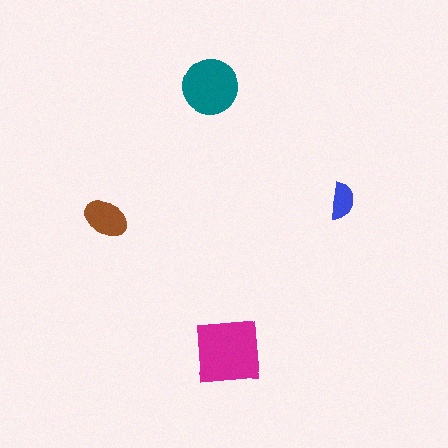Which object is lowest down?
The magenta square is bottommost.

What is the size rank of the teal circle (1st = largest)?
2nd.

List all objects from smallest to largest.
The blue semicircle, the brown ellipse, the teal circle, the magenta square.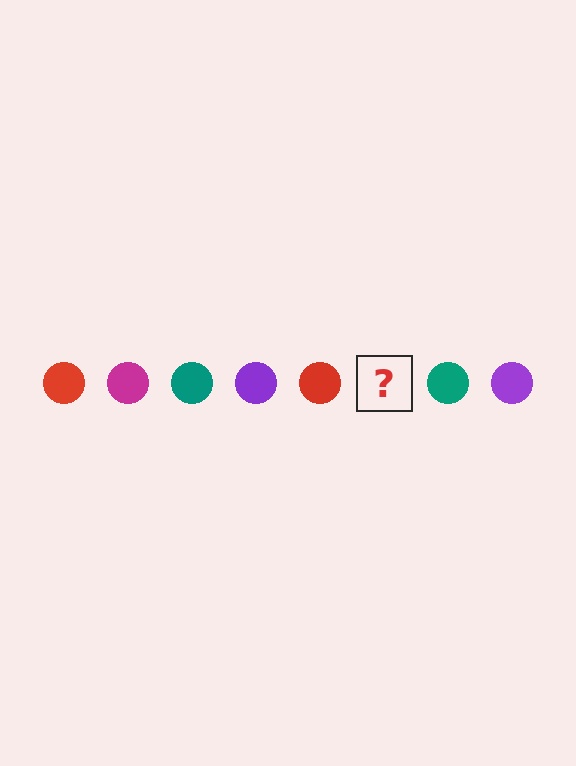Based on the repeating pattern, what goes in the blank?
The blank should be a magenta circle.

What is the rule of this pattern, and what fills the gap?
The rule is that the pattern cycles through red, magenta, teal, purple circles. The gap should be filled with a magenta circle.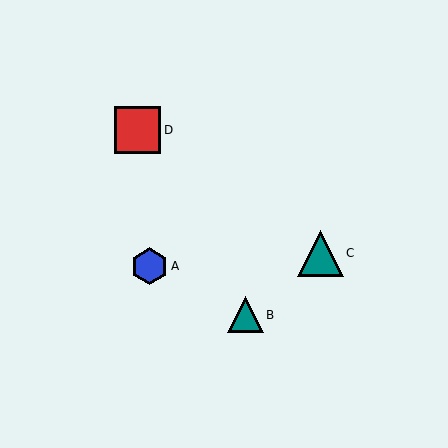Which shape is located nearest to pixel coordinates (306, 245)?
The teal triangle (labeled C) at (321, 253) is nearest to that location.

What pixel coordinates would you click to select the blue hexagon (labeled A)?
Click at (150, 266) to select the blue hexagon A.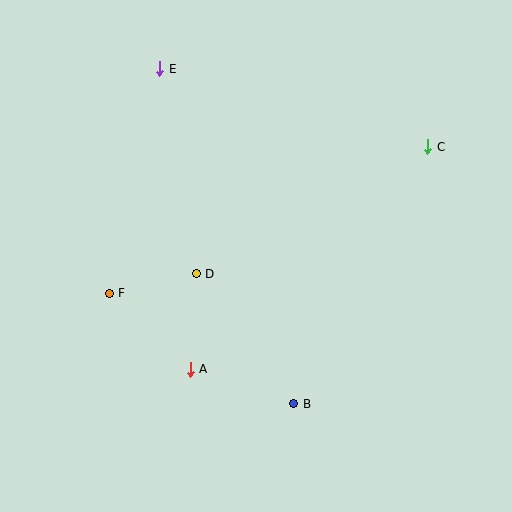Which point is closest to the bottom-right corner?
Point B is closest to the bottom-right corner.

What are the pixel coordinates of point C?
Point C is at (428, 147).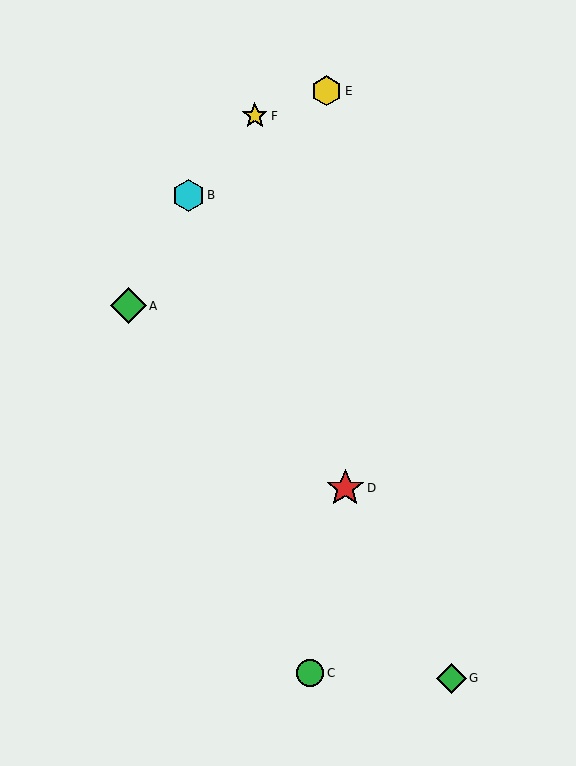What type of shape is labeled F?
Shape F is a yellow star.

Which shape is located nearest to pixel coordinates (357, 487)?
The red star (labeled D) at (345, 488) is nearest to that location.